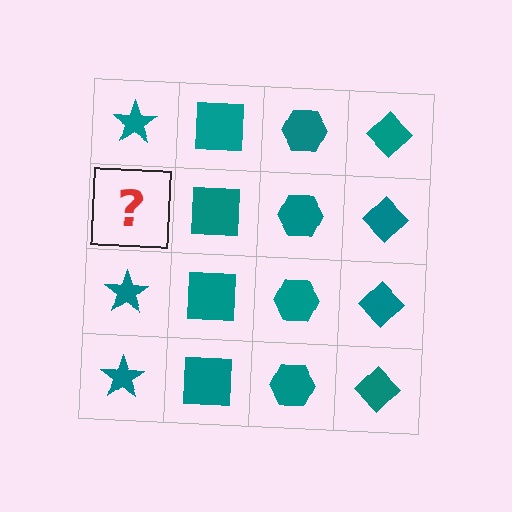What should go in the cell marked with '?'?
The missing cell should contain a teal star.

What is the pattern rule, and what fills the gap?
The rule is that each column has a consistent shape. The gap should be filled with a teal star.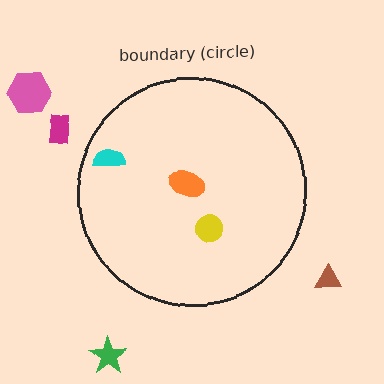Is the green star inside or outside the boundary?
Outside.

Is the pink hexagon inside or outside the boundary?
Outside.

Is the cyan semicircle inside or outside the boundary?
Inside.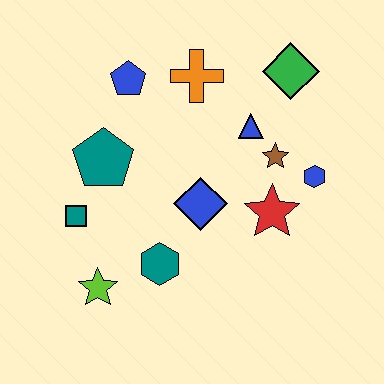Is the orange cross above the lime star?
Yes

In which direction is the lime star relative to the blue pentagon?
The lime star is below the blue pentagon.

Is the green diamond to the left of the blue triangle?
No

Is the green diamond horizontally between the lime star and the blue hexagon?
Yes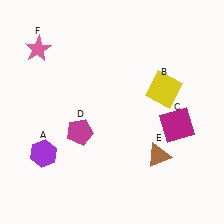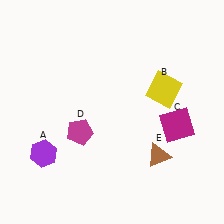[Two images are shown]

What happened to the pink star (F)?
The pink star (F) was removed in Image 2. It was in the top-left area of Image 1.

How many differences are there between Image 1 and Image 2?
There is 1 difference between the two images.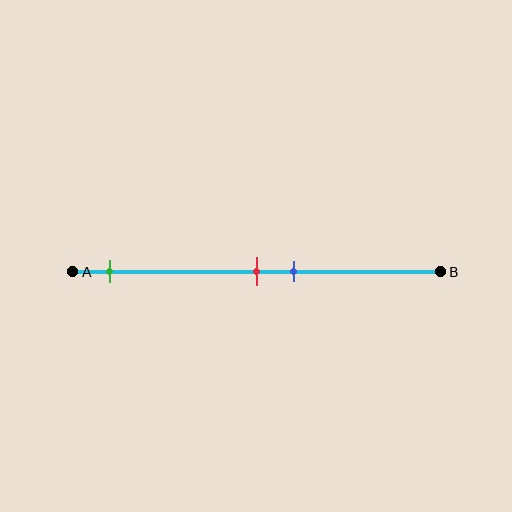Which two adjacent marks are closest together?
The red and blue marks are the closest adjacent pair.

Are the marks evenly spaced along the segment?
No, the marks are not evenly spaced.